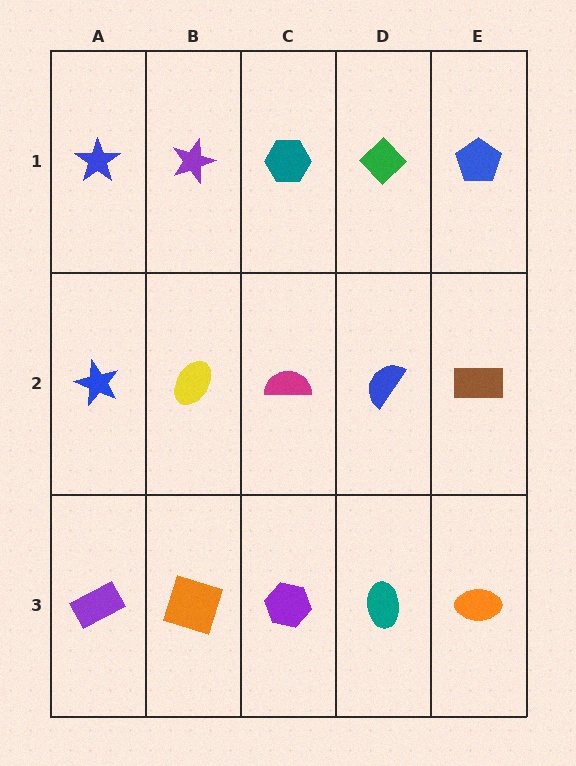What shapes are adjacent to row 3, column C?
A magenta semicircle (row 2, column C), an orange square (row 3, column B), a teal ellipse (row 3, column D).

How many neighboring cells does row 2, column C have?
4.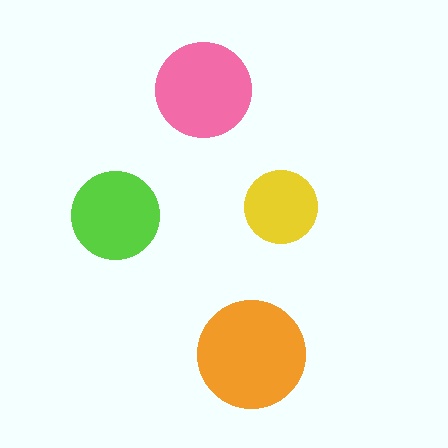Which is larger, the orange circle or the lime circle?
The orange one.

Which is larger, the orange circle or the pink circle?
The orange one.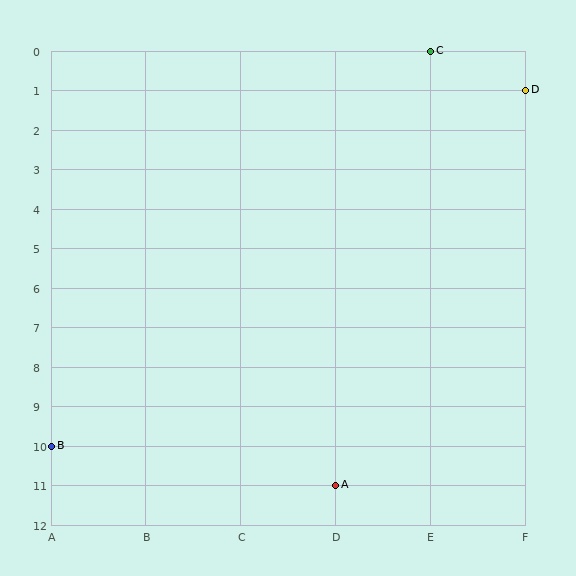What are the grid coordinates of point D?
Point D is at grid coordinates (F, 1).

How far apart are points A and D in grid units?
Points A and D are 2 columns and 10 rows apart (about 10.2 grid units diagonally).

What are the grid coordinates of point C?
Point C is at grid coordinates (E, 0).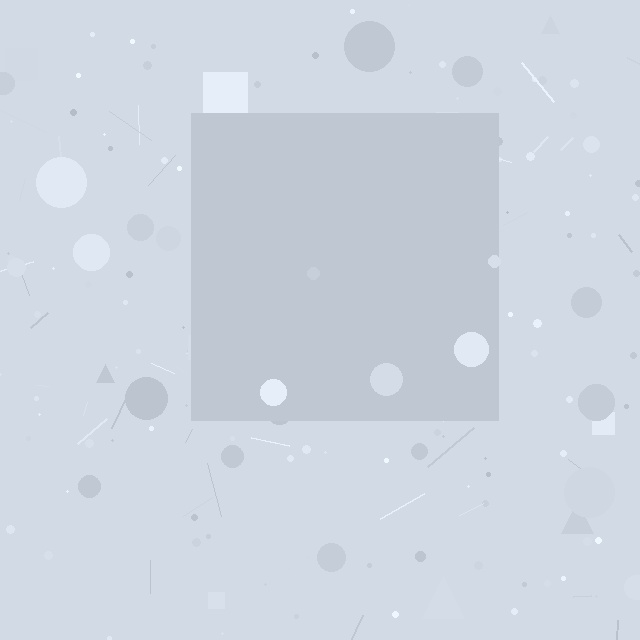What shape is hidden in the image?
A square is hidden in the image.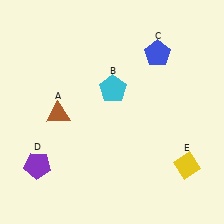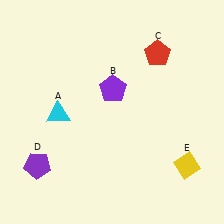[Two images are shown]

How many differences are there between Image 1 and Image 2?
There are 3 differences between the two images.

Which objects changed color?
A changed from brown to cyan. B changed from cyan to purple. C changed from blue to red.